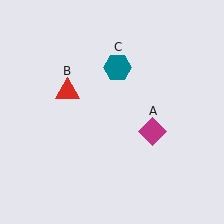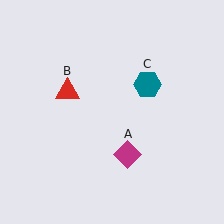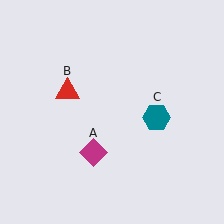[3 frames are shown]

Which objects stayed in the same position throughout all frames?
Red triangle (object B) remained stationary.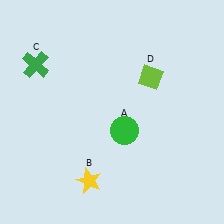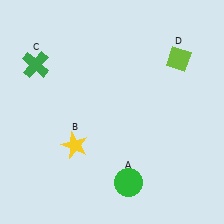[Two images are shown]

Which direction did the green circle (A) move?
The green circle (A) moved down.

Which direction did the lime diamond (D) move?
The lime diamond (D) moved right.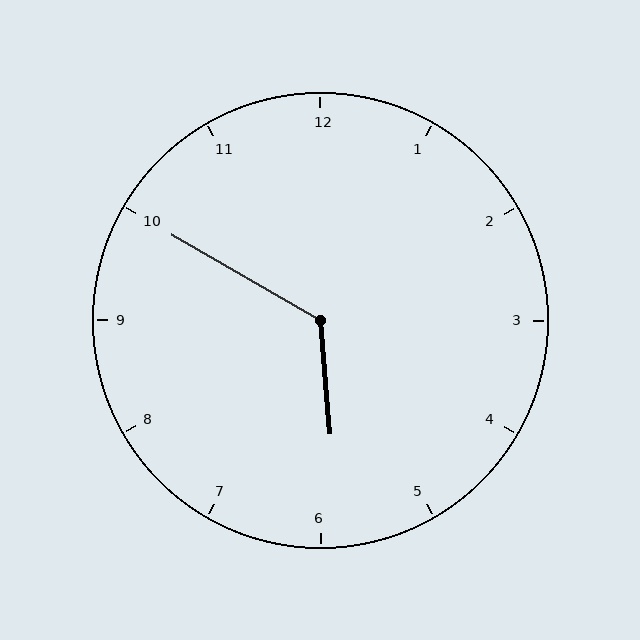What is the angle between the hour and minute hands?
Approximately 125 degrees.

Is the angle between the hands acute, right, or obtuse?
It is obtuse.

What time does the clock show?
5:50.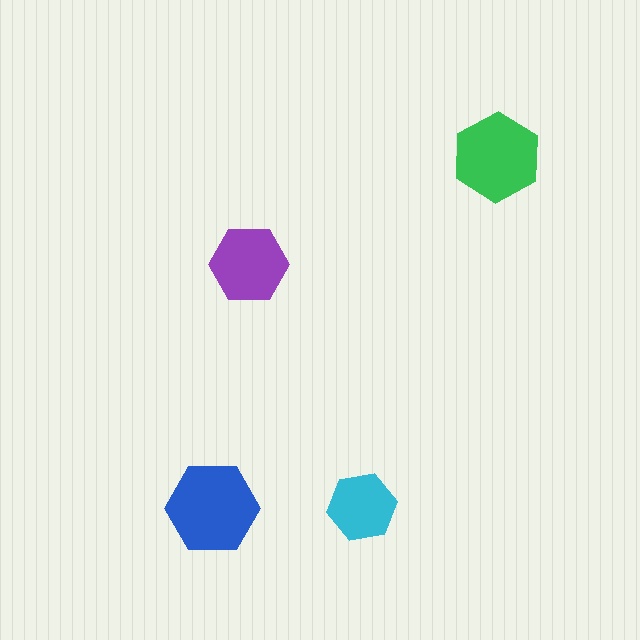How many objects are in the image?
There are 4 objects in the image.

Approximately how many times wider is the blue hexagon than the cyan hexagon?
About 1.5 times wider.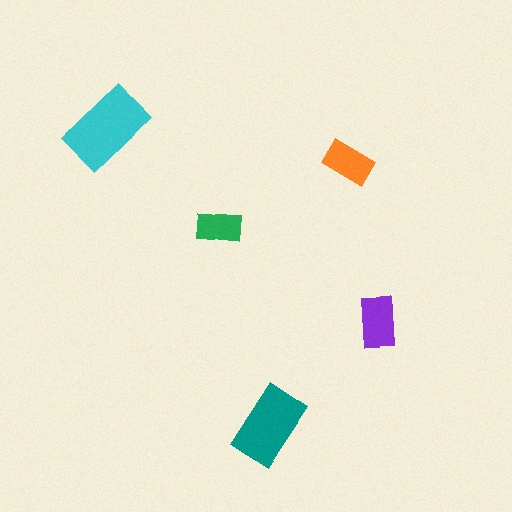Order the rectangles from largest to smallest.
the cyan one, the teal one, the purple one, the orange one, the green one.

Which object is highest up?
The cyan rectangle is topmost.